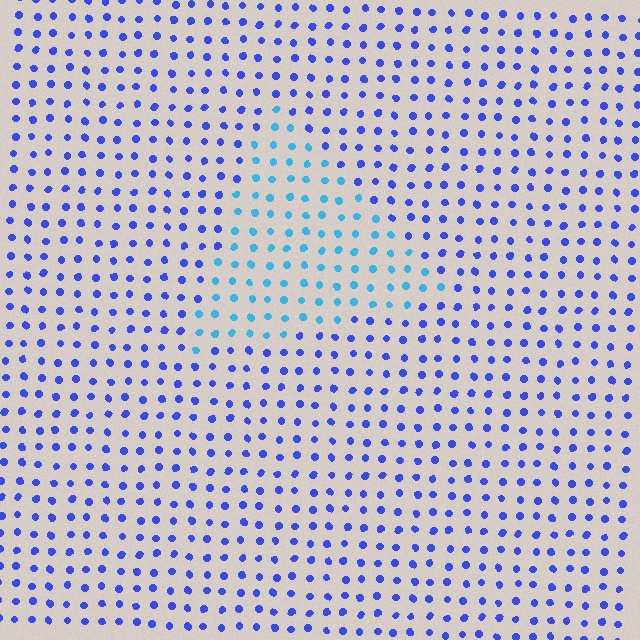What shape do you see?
I see a triangle.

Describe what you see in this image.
The image is filled with small blue elements in a uniform arrangement. A triangle-shaped region is visible where the elements are tinted to a slightly different hue, forming a subtle color boundary.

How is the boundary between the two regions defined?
The boundary is defined purely by a slight shift in hue (about 37 degrees). Spacing, size, and orientation are identical on both sides.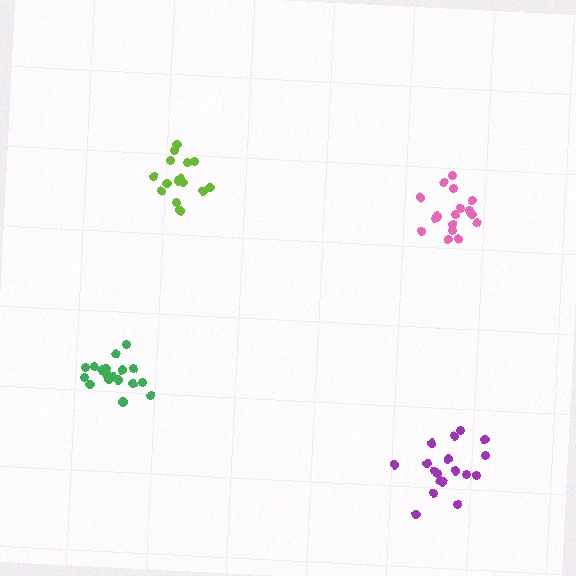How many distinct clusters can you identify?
There are 4 distinct clusters.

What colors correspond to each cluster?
The clusters are colored: purple, green, pink, lime.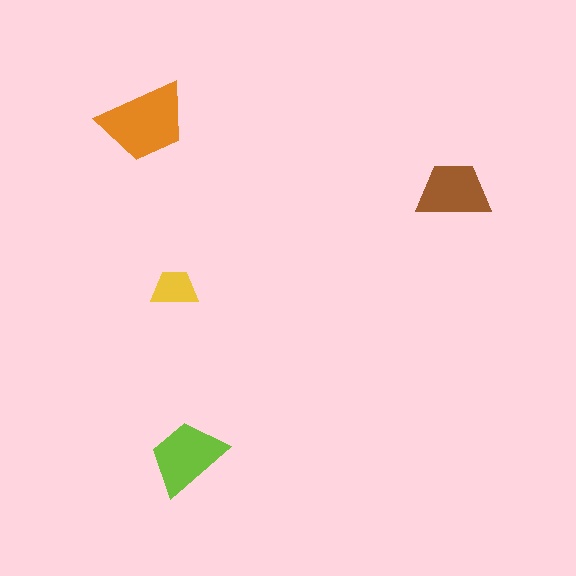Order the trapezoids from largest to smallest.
the orange one, the lime one, the brown one, the yellow one.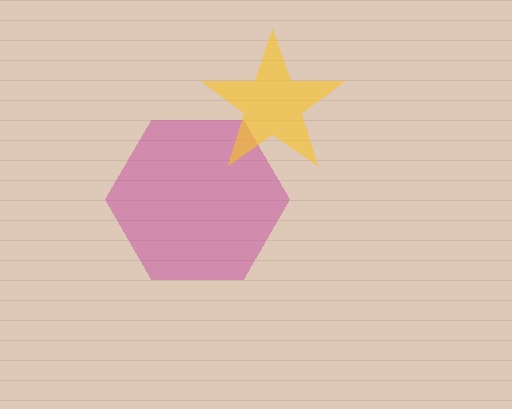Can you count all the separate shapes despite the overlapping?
Yes, there are 2 separate shapes.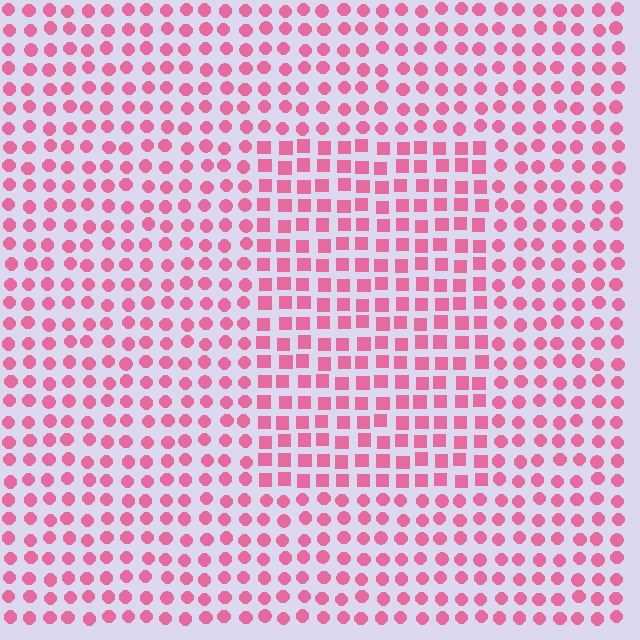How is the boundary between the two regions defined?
The boundary is defined by a change in element shape: squares inside vs. circles outside. All elements share the same color and spacing.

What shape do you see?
I see a rectangle.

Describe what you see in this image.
The image is filled with small pink elements arranged in a uniform grid. A rectangle-shaped region contains squares, while the surrounding area contains circles. The boundary is defined purely by the change in element shape.